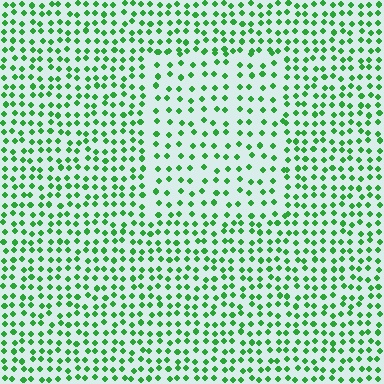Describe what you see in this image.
The image contains small green elements arranged at two different densities. A rectangle-shaped region is visible where the elements are less densely packed than the surrounding area.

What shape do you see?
I see a rectangle.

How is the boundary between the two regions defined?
The boundary is defined by a change in element density (approximately 1.6x ratio). All elements are the same color, size, and shape.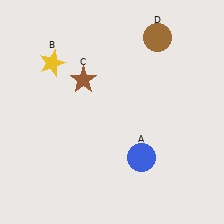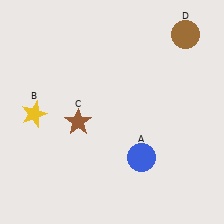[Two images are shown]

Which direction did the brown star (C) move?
The brown star (C) moved down.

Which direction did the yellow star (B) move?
The yellow star (B) moved down.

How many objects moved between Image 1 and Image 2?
3 objects moved between the two images.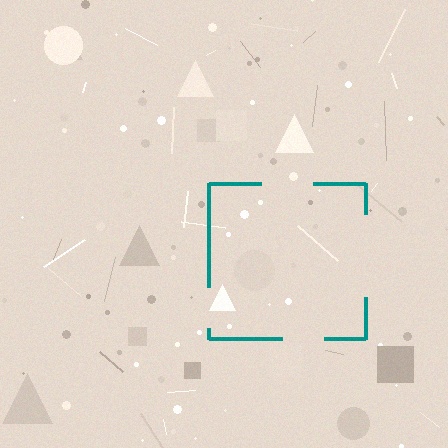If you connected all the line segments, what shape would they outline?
They would outline a square.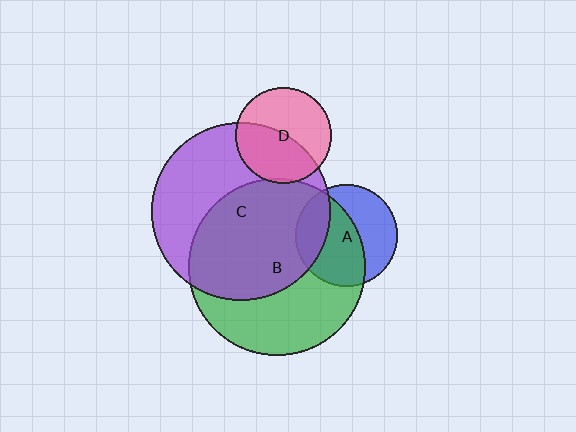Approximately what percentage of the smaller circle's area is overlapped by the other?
Approximately 60%.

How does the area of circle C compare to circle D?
Approximately 3.5 times.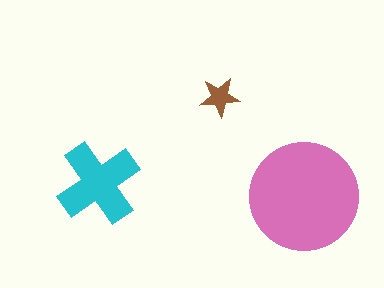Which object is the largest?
The pink circle.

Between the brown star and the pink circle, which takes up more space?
The pink circle.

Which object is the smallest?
The brown star.